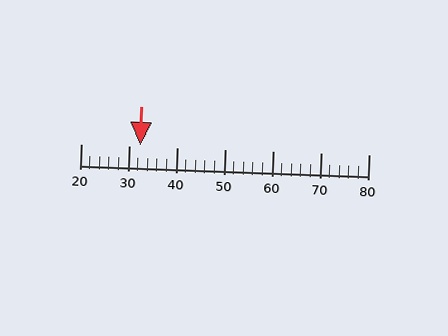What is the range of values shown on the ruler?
The ruler shows values from 20 to 80.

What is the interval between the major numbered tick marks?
The major tick marks are spaced 10 units apart.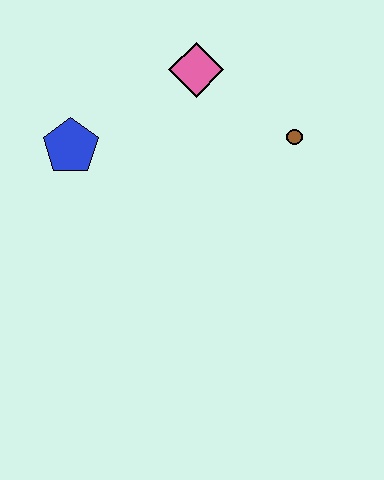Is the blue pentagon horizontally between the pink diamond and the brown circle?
No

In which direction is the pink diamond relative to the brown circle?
The pink diamond is to the left of the brown circle.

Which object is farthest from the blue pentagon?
The brown circle is farthest from the blue pentagon.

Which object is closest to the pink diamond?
The brown circle is closest to the pink diamond.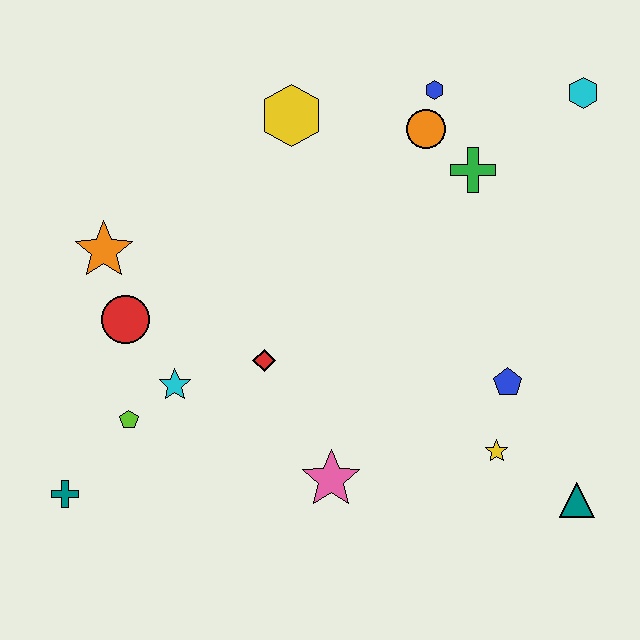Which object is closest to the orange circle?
The blue hexagon is closest to the orange circle.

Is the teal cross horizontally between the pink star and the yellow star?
No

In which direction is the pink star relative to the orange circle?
The pink star is below the orange circle.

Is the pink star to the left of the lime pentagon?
No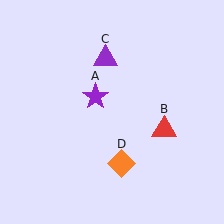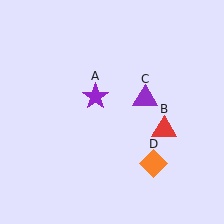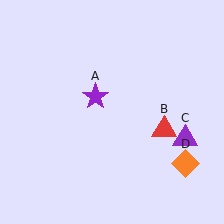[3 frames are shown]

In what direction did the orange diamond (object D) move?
The orange diamond (object D) moved right.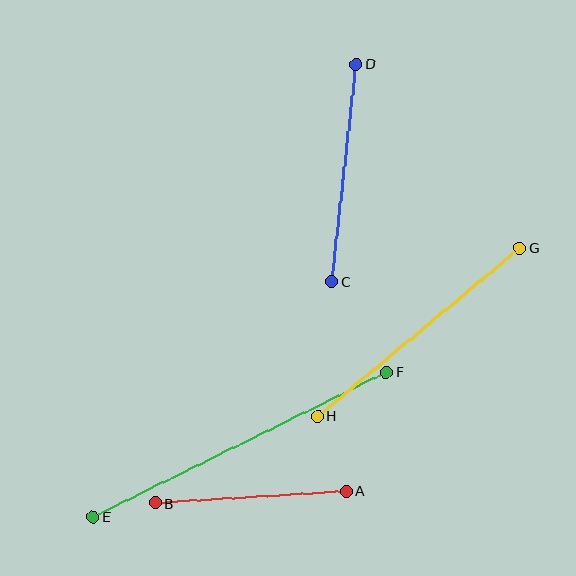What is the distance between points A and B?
The distance is approximately 192 pixels.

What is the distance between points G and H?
The distance is approximately 263 pixels.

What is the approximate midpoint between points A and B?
The midpoint is at approximately (251, 497) pixels.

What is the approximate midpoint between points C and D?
The midpoint is at approximately (344, 173) pixels.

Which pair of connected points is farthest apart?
Points E and F are farthest apart.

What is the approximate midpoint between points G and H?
The midpoint is at approximately (419, 332) pixels.